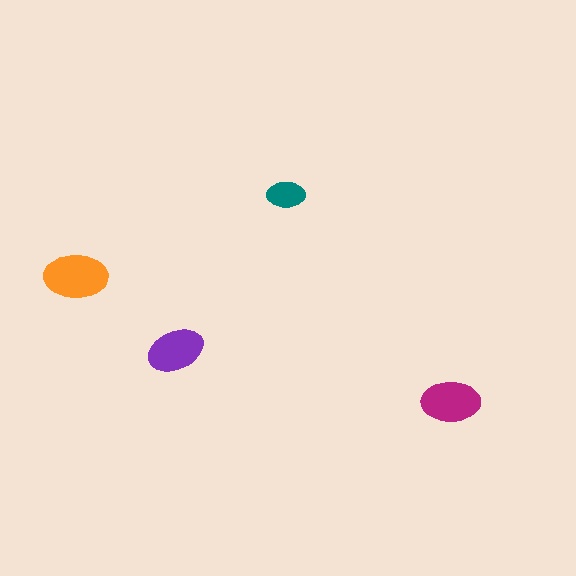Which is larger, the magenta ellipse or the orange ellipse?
The orange one.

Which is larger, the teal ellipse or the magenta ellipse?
The magenta one.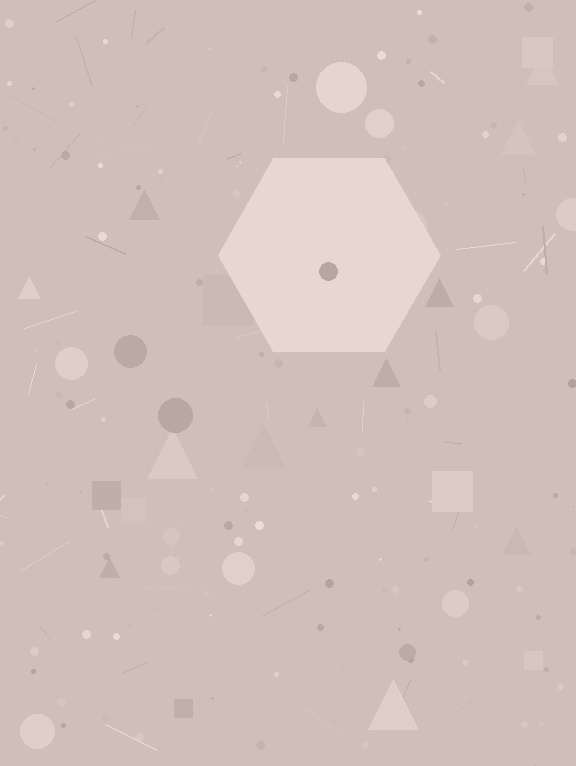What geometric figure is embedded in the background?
A hexagon is embedded in the background.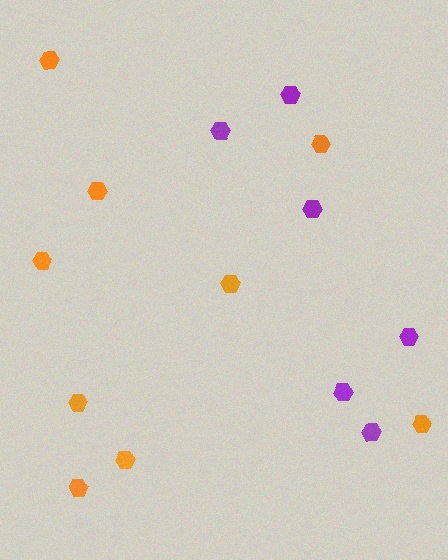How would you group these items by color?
There are 2 groups: one group of purple hexagons (6) and one group of orange hexagons (9).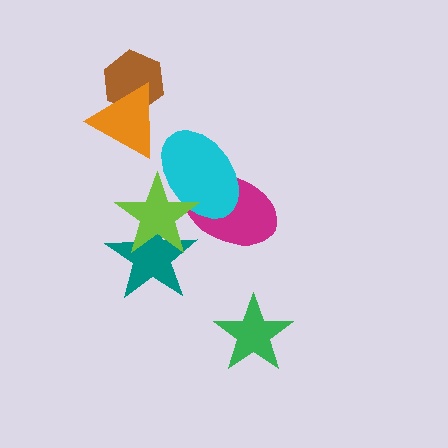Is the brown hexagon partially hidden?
Yes, it is partially covered by another shape.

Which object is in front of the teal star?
The lime star is in front of the teal star.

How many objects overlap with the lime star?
3 objects overlap with the lime star.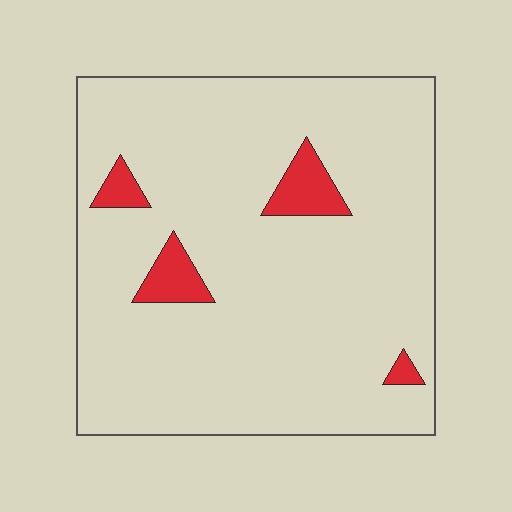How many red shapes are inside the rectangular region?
4.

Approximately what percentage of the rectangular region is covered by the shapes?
Approximately 5%.